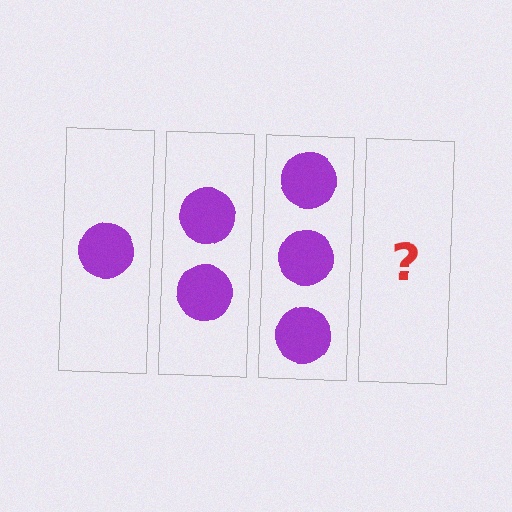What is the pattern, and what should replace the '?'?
The pattern is that each step adds one more circle. The '?' should be 4 circles.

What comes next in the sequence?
The next element should be 4 circles.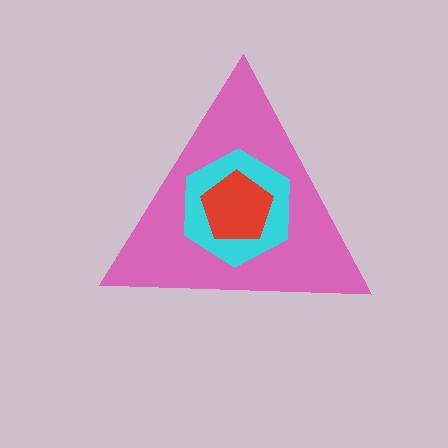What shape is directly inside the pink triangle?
The cyan hexagon.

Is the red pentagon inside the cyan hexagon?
Yes.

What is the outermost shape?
The pink triangle.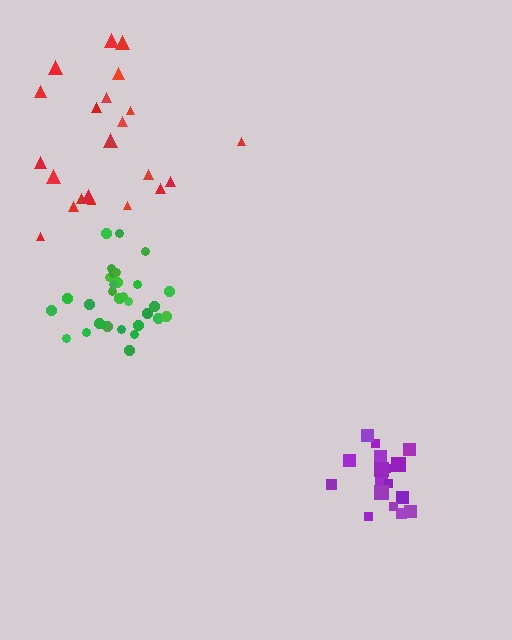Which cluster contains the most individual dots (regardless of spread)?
Green (31).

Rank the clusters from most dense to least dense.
green, purple, red.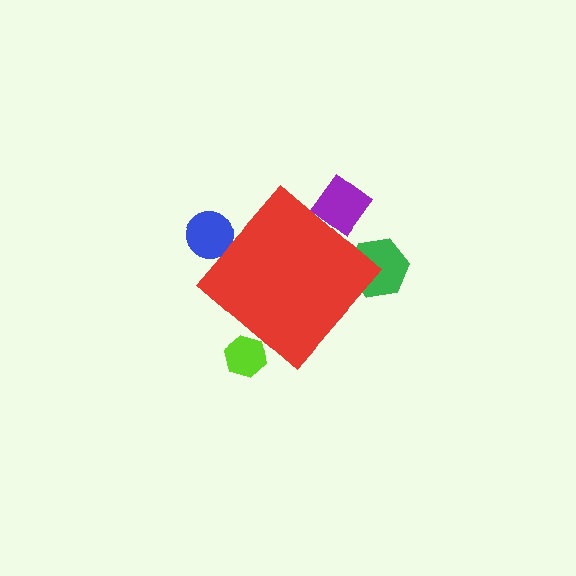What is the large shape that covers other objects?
A red diamond.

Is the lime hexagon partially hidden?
Yes, the lime hexagon is partially hidden behind the red diamond.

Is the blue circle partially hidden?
Yes, the blue circle is partially hidden behind the red diamond.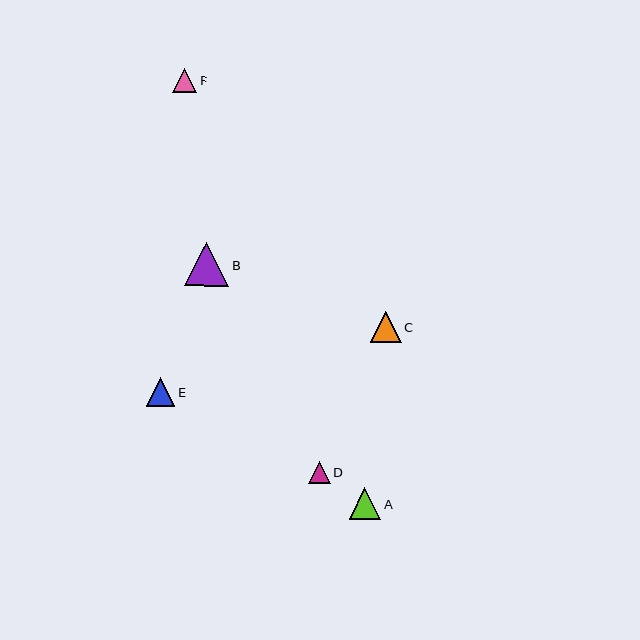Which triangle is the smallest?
Triangle D is the smallest with a size of approximately 22 pixels.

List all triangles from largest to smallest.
From largest to smallest: B, A, C, E, F, D.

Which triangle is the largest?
Triangle B is the largest with a size of approximately 44 pixels.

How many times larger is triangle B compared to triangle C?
Triangle B is approximately 1.4 times the size of triangle C.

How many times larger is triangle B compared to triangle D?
Triangle B is approximately 2.0 times the size of triangle D.